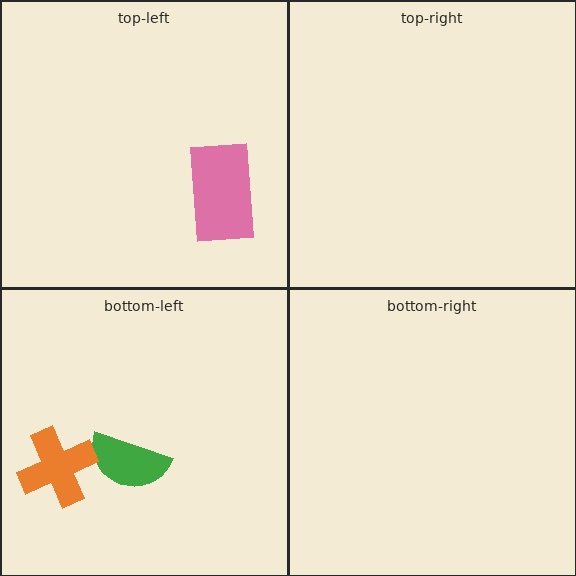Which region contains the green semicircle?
The bottom-left region.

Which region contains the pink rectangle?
The top-left region.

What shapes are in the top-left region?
The pink rectangle.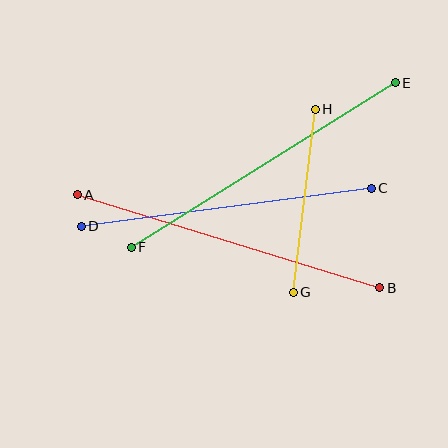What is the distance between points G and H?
The distance is approximately 184 pixels.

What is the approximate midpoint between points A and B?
The midpoint is at approximately (228, 241) pixels.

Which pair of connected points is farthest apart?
Points A and B are farthest apart.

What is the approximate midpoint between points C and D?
The midpoint is at approximately (226, 207) pixels.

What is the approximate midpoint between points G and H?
The midpoint is at approximately (304, 201) pixels.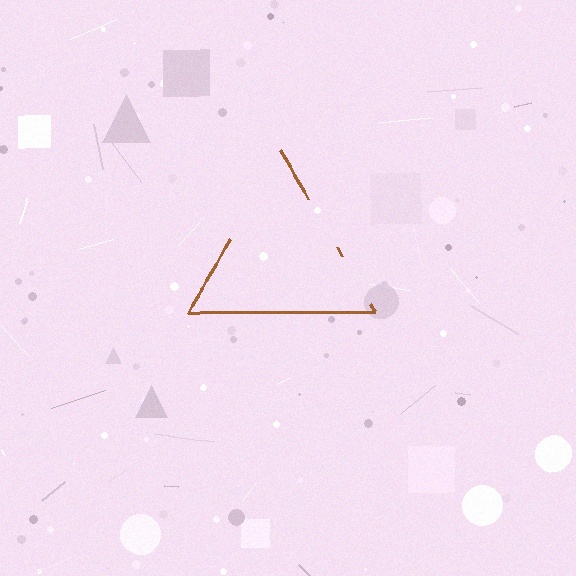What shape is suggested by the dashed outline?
The dashed outline suggests a triangle.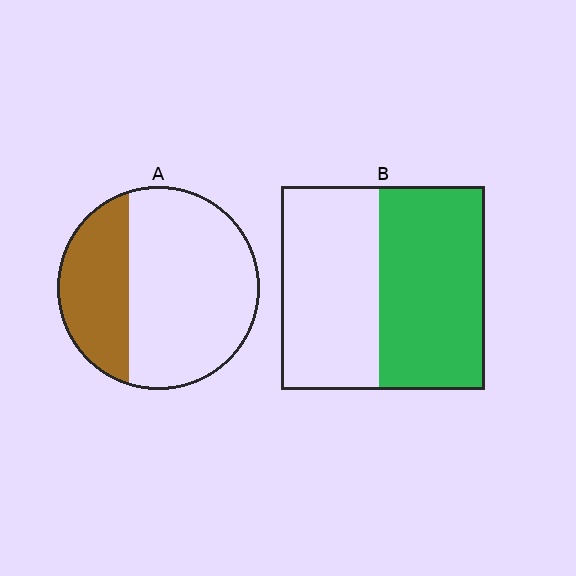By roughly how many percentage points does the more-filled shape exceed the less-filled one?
By roughly 20 percentage points (B over A).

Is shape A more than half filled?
No.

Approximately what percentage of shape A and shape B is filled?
A is approximately 30% and B is approximately 50%.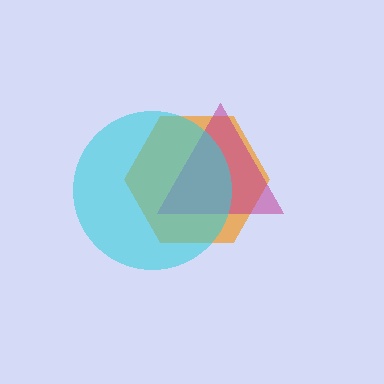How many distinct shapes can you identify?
There are 3 distinct shapes: an orange hexagon, a magenta triangle, a cyan circle.